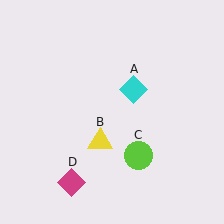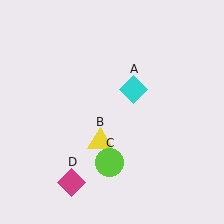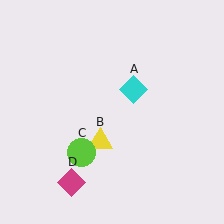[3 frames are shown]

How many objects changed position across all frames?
1 object changed position: lime circle (object C).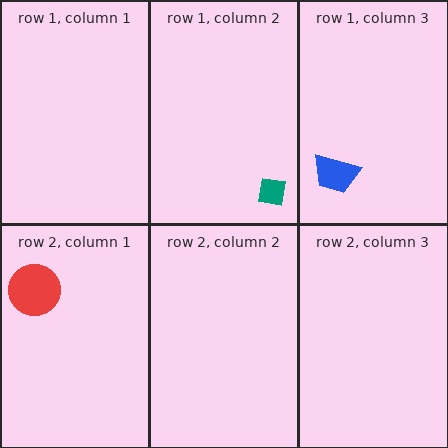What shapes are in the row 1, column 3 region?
The blue trapezoid.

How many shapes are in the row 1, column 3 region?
1.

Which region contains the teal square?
The row 1, column 2 region.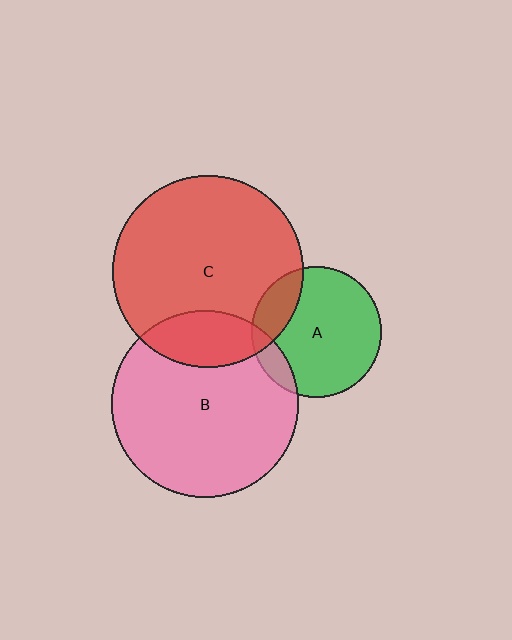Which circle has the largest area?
Circle C (red).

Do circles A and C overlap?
Yes.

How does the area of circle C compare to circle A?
Approximately 2.2 times.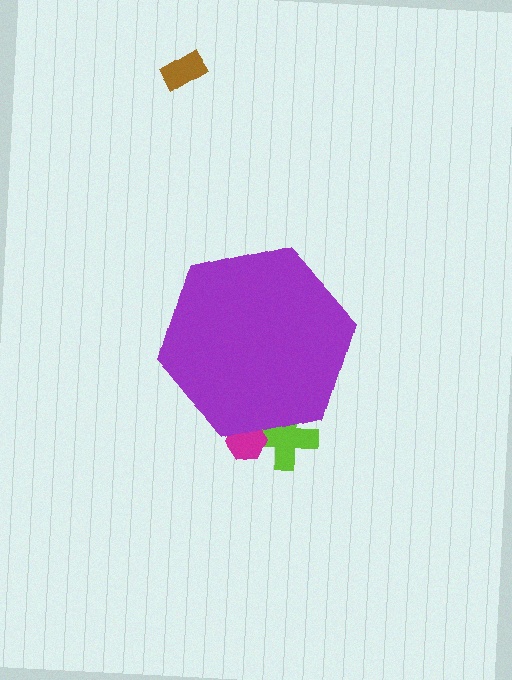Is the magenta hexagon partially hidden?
Yes, the magenta hexagon is partially hidden behind the purple hexagon.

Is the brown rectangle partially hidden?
No, the brown rectangle is fully visible.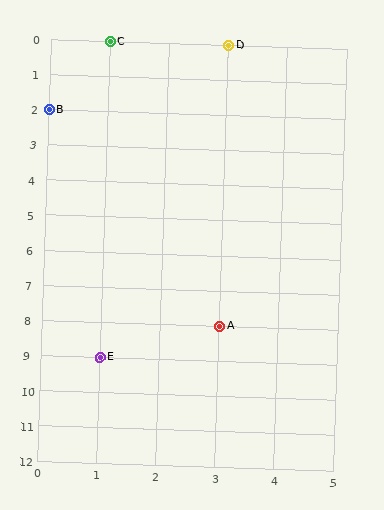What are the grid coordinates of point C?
Point C is at grid coordinates (1, 0).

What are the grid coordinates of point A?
Point A is at grid coordinates (3, 8).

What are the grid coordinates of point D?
Point D is at grid coordinates (3, 0).